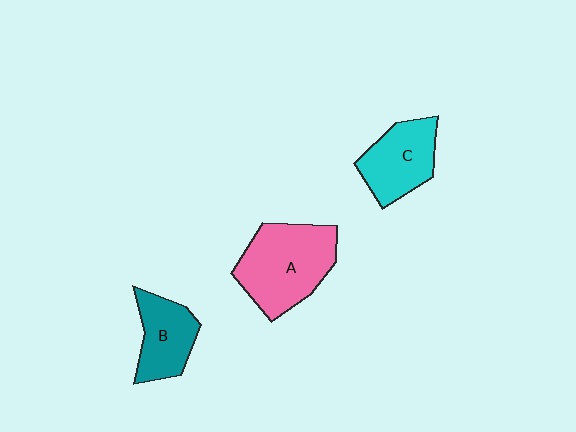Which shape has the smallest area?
Shape B (teal).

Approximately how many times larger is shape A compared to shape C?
Approximately 1.5 times.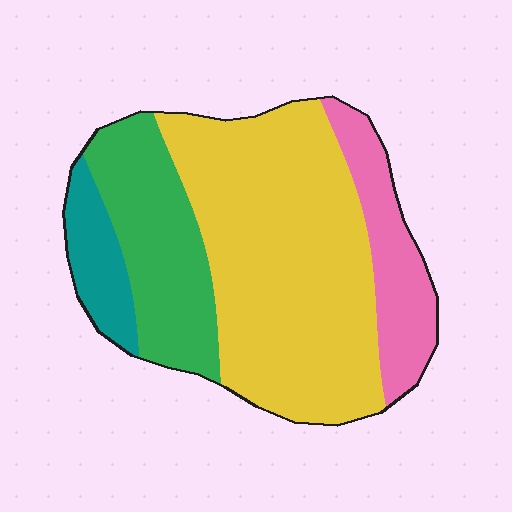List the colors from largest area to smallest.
From largest to smallest: yellow, green, pink, teal.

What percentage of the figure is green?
Green covers 22% of the figure.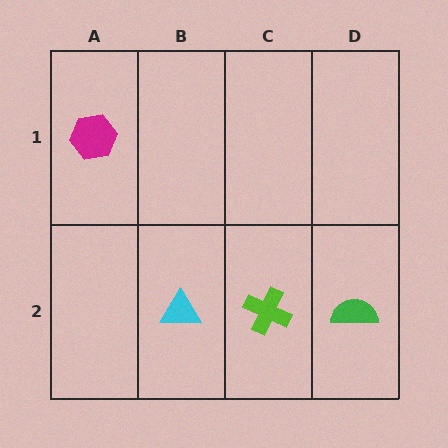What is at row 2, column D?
A green semicircle.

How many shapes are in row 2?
3 shapes.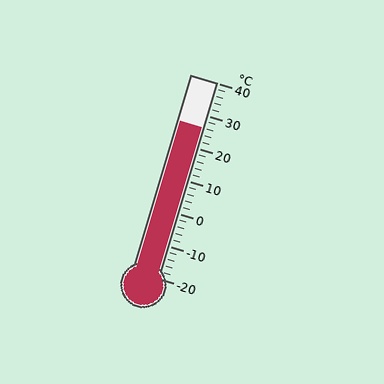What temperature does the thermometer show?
The thermometer shows approximately 26°C.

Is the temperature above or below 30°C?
The temperature is below 30°C.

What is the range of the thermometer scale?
The thermometer scale ranges from -20°C to 40°C.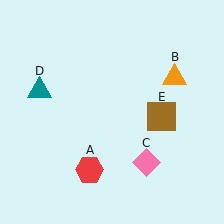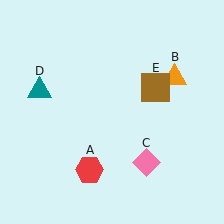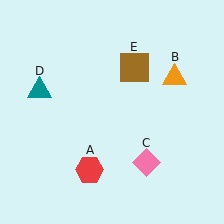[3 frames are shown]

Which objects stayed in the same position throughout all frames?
Red hexagon (object A) and orange triangle (object B) and pink diamond (object C) and teal triangle (object D) remained stationary.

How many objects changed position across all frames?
1 object changed position: brown square (object E).